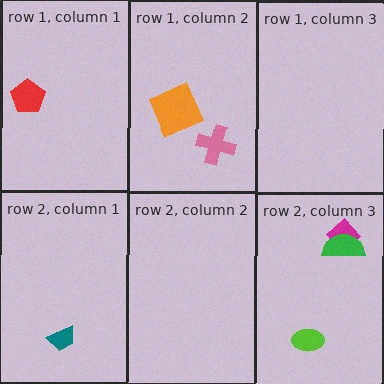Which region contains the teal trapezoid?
The row 2, column 1 region.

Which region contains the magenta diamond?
The row 2, column 3 region.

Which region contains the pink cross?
The row 1, column 2 region.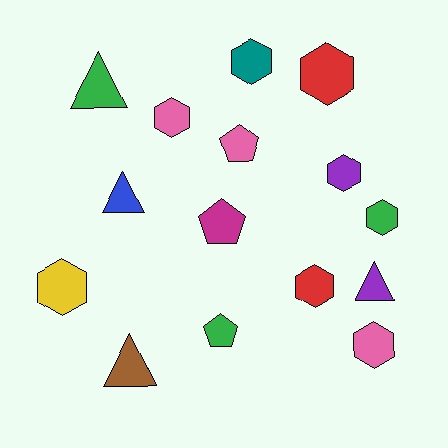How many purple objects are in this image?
There are 2 purple objects.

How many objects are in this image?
There are 15 objects.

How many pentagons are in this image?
There are 3 pentagons.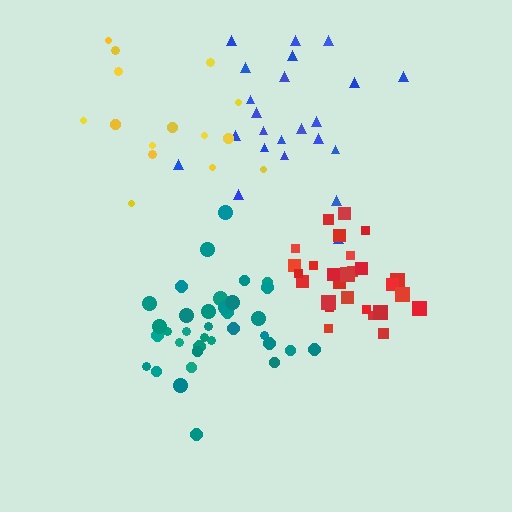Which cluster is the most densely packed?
Red.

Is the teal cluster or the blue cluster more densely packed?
Teal.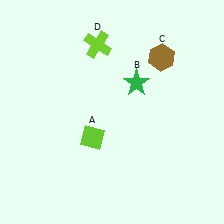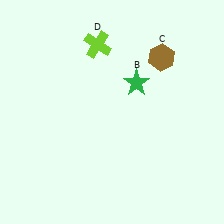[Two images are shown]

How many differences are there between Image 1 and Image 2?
There is 1 difference between the two images.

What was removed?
The lime diamond (A) was removed in Image 2.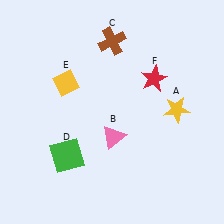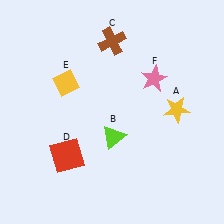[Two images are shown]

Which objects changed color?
B changed from pink to lime. D changed from green to red. F changed from red to pink.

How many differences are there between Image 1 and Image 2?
There are 3 differences between the two images.